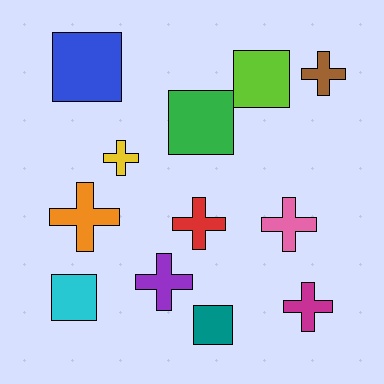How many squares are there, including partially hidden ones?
There are 5 squares.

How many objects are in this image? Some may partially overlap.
There are 12 objects.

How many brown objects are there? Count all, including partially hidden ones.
There is 1 brown object.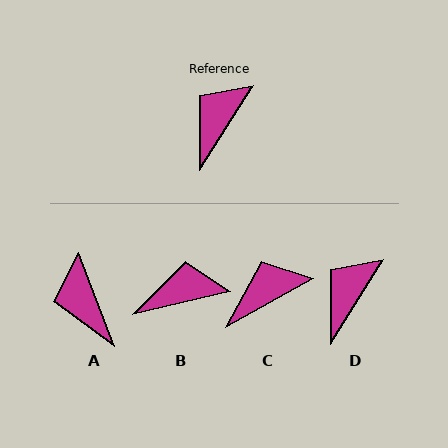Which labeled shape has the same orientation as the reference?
D.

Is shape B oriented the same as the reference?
No, it is off by about 45 degrees.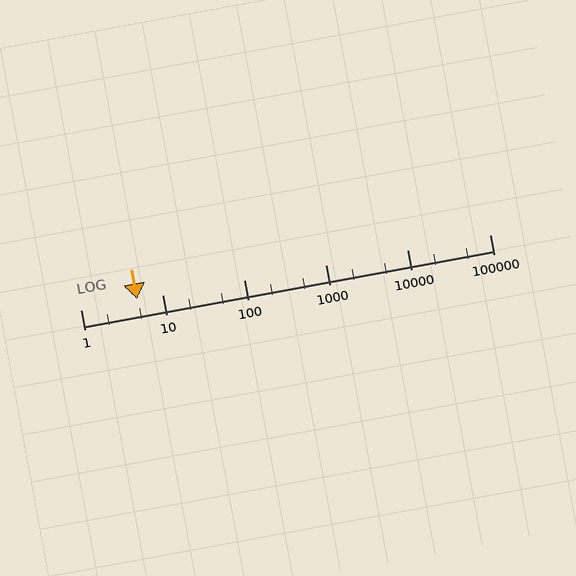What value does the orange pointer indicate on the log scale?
The pointer indicates approximately 4.9.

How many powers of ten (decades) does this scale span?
The scale spans 5 decades, from 1 to 100000.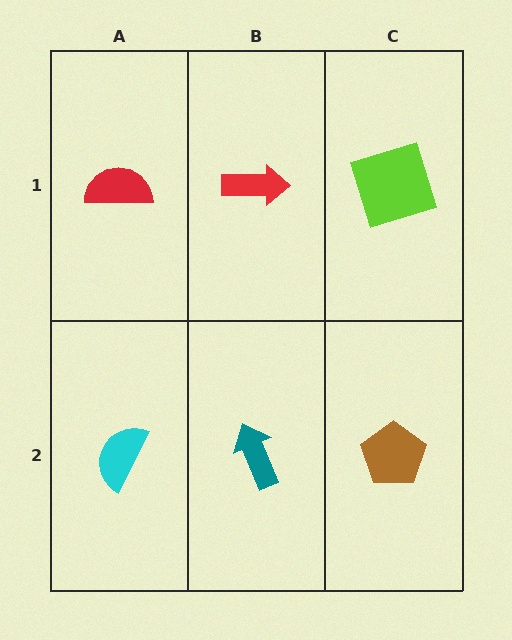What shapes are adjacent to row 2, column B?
A red arrow (row 1, column B), a cyan semicircle (row 2, column A), a brown pentagon (row 2, column C).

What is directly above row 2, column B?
A red arrow.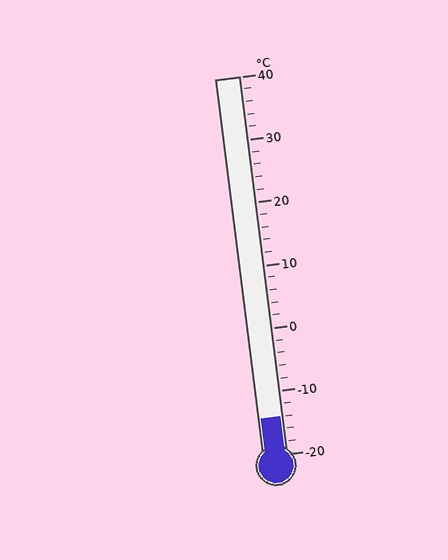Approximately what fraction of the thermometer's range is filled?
The thermometer is filled to approximately 10% of its range.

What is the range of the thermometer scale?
The thermometer scale ranges from -20°C to 40°C.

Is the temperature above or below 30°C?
The temperature is below 30°C.